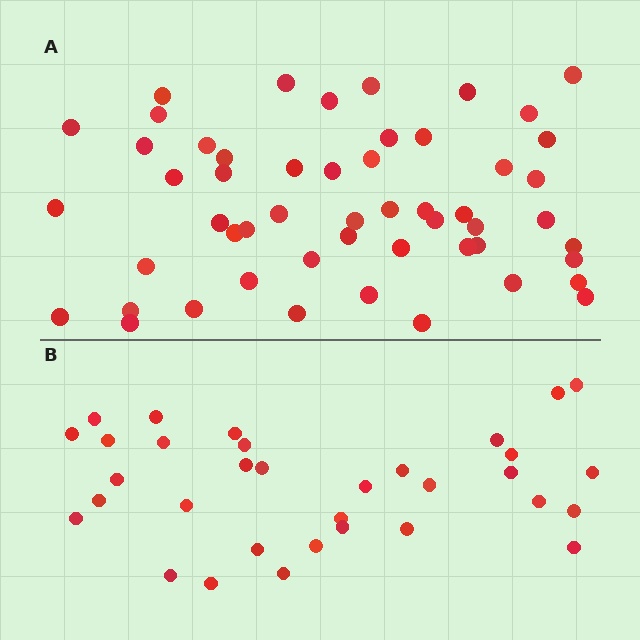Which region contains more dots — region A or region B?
Region A (the top region) has more dots.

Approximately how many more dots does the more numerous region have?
Region A has approximately 20 more dots than region B.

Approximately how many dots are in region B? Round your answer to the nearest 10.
About 30 dots. (The exact count is 33, which rounds to 30.)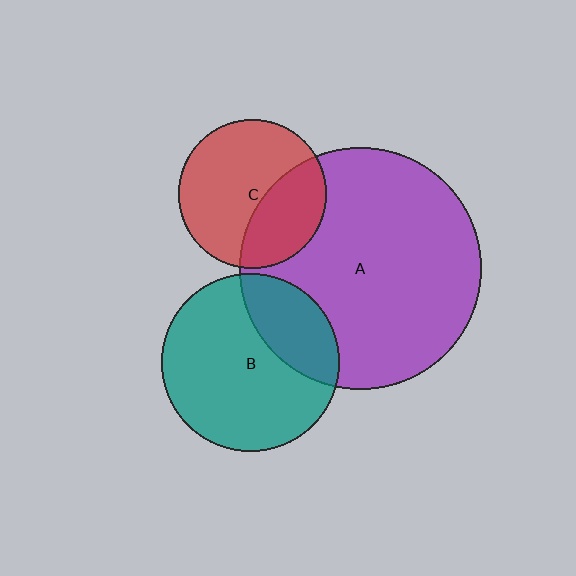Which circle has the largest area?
Circle A (purple).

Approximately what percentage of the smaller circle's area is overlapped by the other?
Approximately 25%.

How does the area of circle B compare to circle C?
Approximately 1.4 times.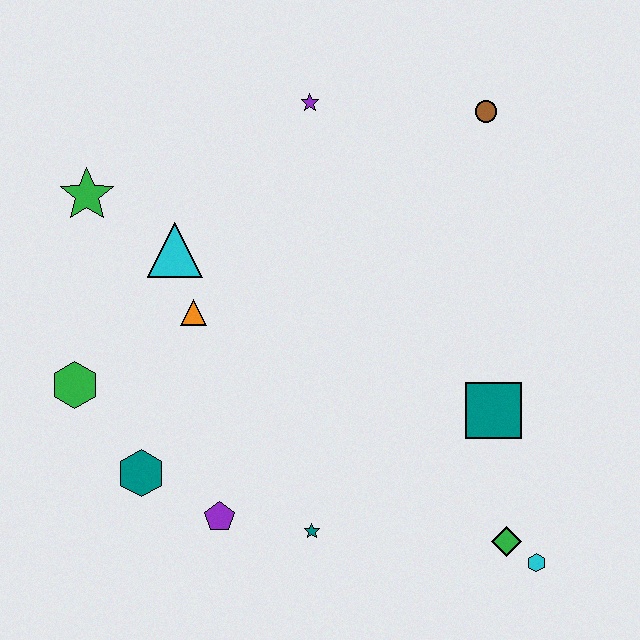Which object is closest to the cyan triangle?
The orange triangle is closest to the cyan triangle.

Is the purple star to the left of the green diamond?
Yes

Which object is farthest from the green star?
The cyan hexagon is farthest from the green star.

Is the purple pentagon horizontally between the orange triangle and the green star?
No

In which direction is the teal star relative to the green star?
The teal star is below the green star.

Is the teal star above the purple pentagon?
No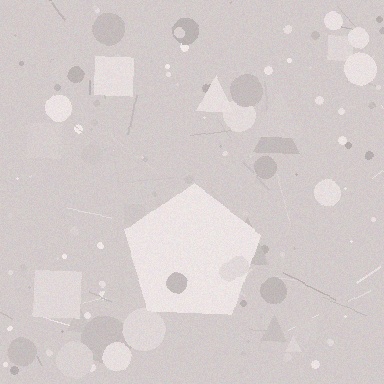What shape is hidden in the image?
A pentagon is hidden in the image.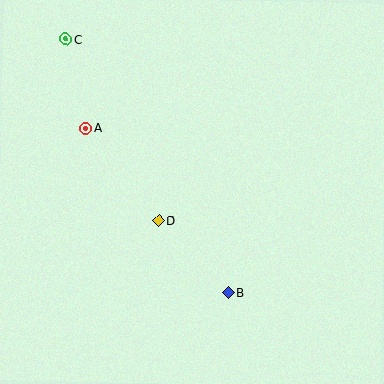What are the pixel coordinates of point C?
Point C is at (66, 39).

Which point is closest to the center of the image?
Point D at (159, 220) is closest to the center.